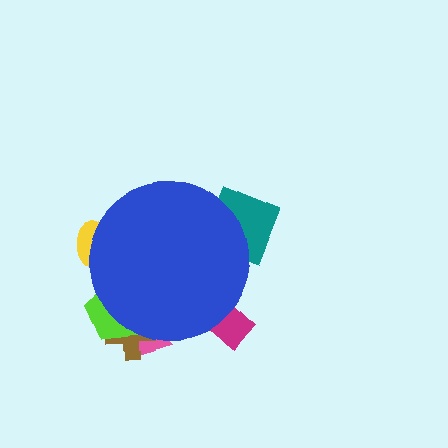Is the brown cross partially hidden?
Yes, the brown cross is partially hidden behind the blue circle.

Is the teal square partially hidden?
Yes, the teal square is partially hidden behind the blue circle.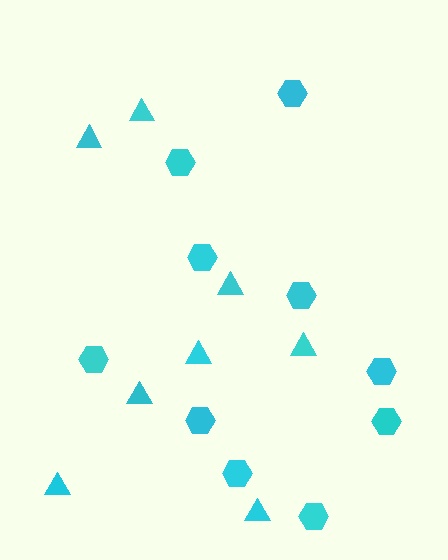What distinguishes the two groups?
There are 2 groups: one group of hexagons (10) and one group of triangles (8).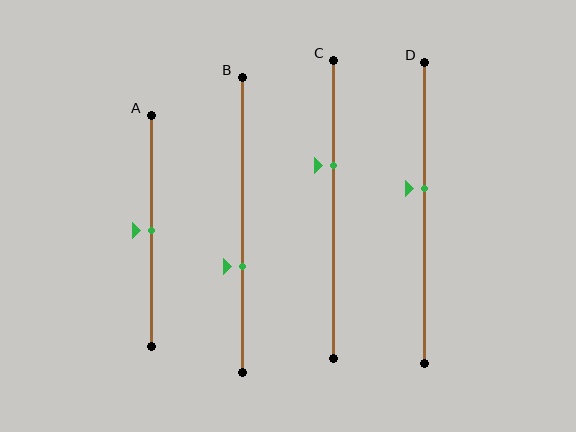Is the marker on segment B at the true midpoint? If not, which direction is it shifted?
No, the marker on segment B is shifted downward by about 14% of the segment length.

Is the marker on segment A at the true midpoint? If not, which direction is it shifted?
Yes, the marker on segment A is at the true midpoint.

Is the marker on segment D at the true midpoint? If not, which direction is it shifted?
No, the marker on segment D is shifted upward by about 8% of the segment length.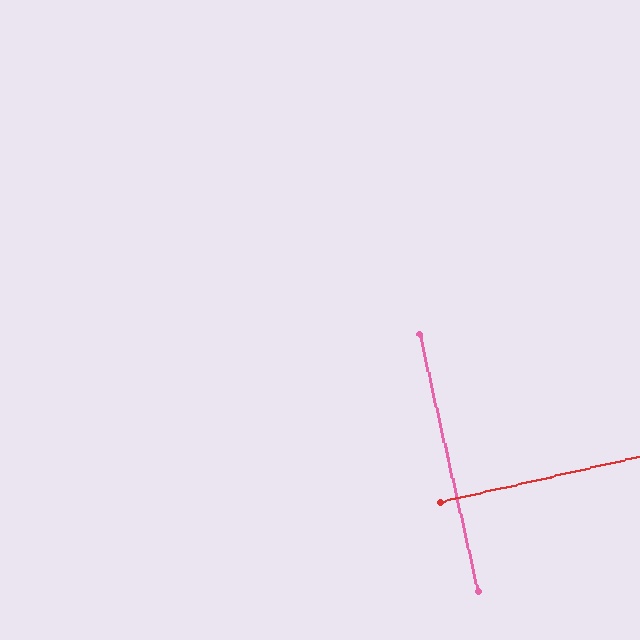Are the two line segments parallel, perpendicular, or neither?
Perpendicular — they meet at approximately 90°.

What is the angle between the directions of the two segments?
Approximately 90 degrees.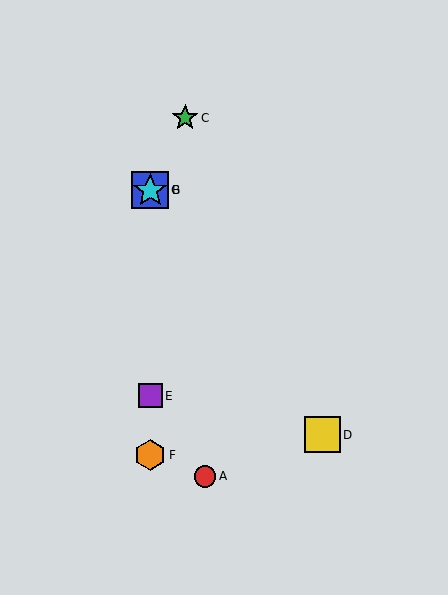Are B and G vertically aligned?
Yes, both are at x≈150.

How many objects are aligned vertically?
4 objects (B, E, F, G) are aligned vertically.